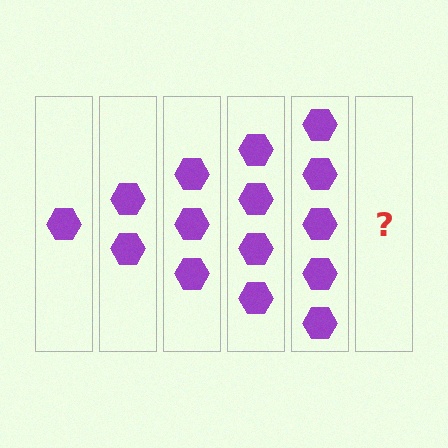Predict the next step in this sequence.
The next step is 6 hexagons.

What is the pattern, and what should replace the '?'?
The pattern is that each step adds one more hexagon. The '?' should be 6 hexagons.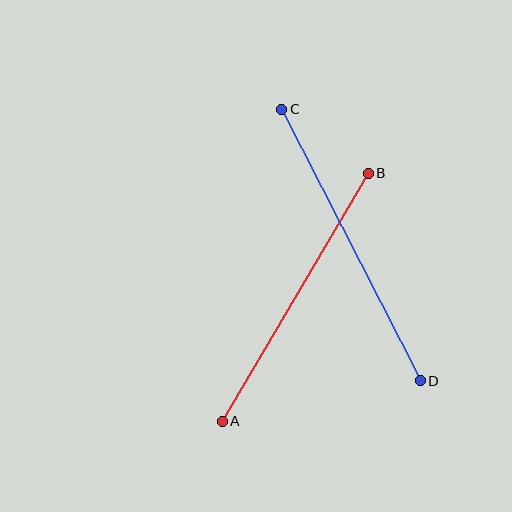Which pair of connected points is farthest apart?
Points C and D are farthest apart.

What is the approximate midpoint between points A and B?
The midpoint is at approximately (295, 297) pixels.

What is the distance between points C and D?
The distance is approximately 305 pixels.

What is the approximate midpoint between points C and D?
The midpoint is at approximately (351, 245) pixels.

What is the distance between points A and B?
The distance is approximately 288 pixels.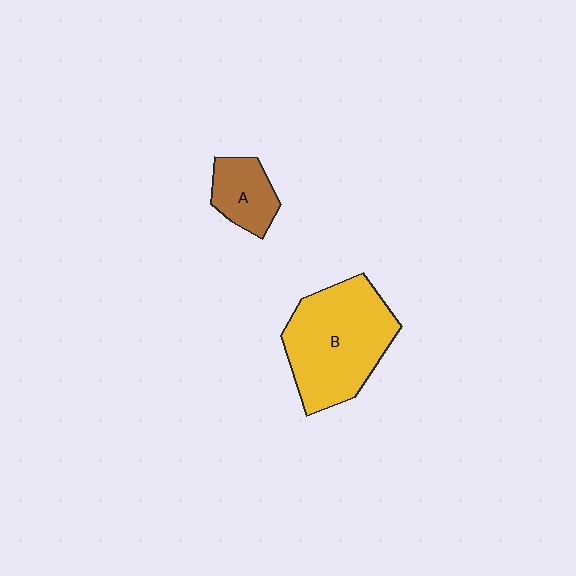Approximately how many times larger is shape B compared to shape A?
Approximately 2.6 times.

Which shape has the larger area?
Shape B (yellow).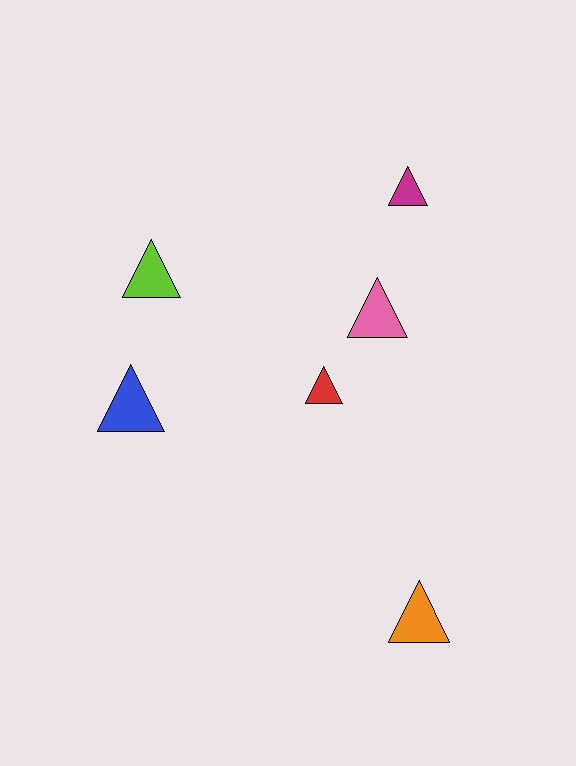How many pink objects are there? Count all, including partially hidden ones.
There is 1 pink object.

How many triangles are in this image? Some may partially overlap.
There are 6 triangles.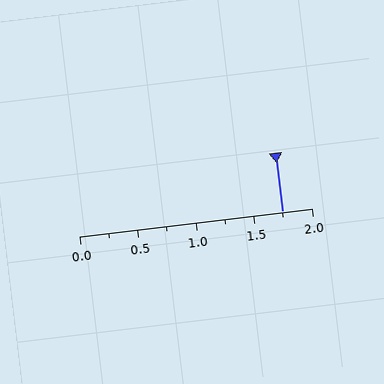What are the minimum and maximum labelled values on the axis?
The axis runs from 0.0 to 2.0.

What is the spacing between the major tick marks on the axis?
The major ticks are spaced 0.5 apart.